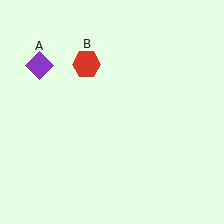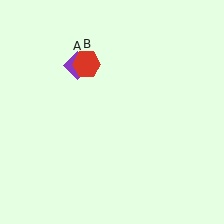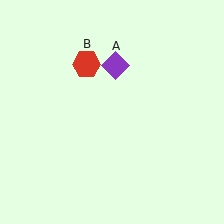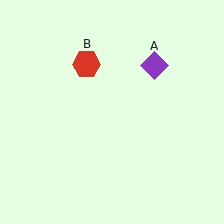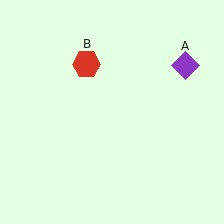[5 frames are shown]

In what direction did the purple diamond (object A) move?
The purple diamond (object A) moved right.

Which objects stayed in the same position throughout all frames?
Red hexagon (object B) remained stationary.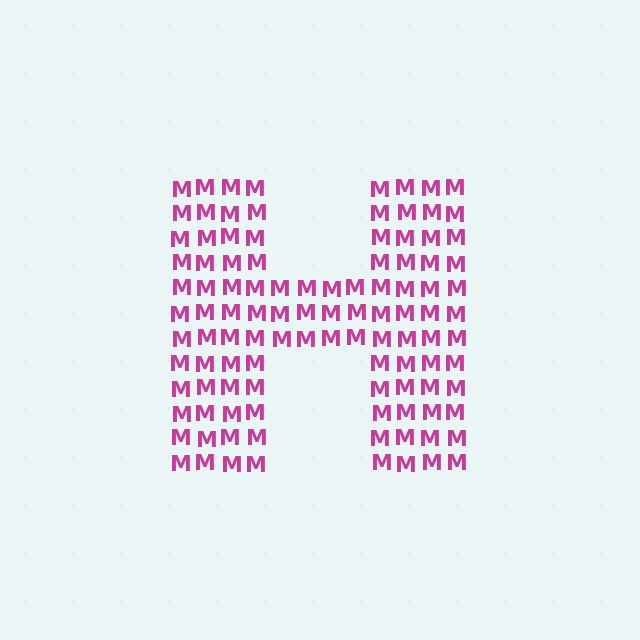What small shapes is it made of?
It is made of small letter M's.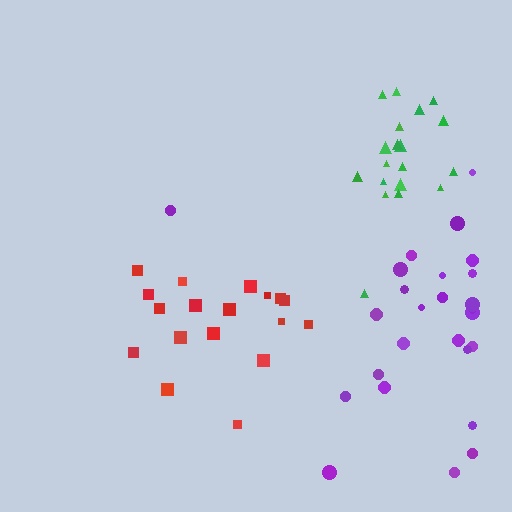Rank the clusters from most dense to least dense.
green, red, purple.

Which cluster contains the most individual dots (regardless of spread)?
Purple (26).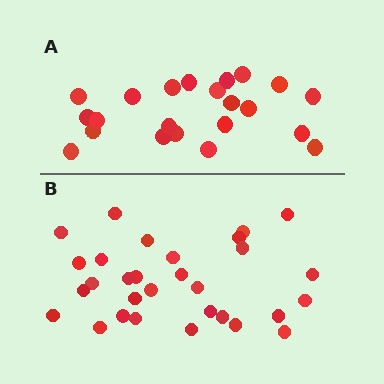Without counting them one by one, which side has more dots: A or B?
Region B (the bottom region) has more dots.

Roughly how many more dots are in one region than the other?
Region B has roughly 8 or so more dots than region A.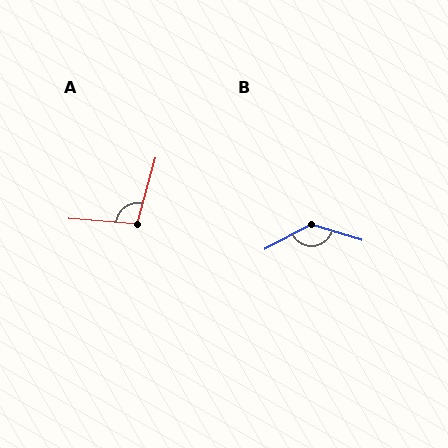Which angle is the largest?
B, at approximately 136 degrees.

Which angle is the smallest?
A, at approximately 101 degrees.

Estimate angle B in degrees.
Approximately 136 degrees.